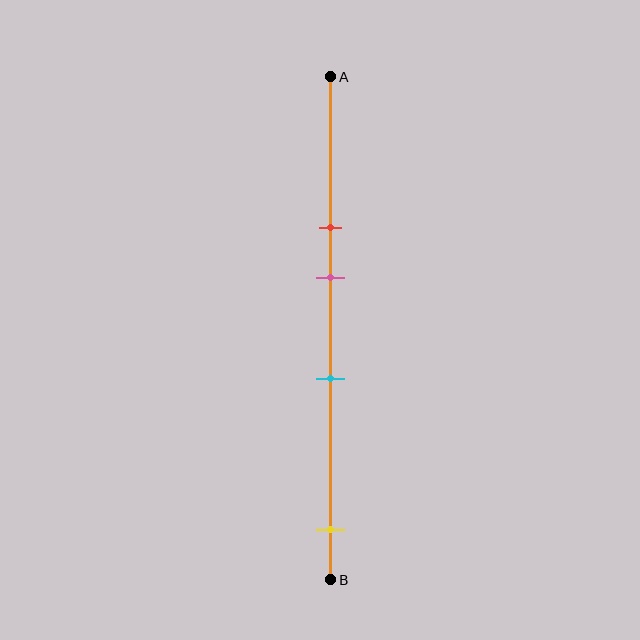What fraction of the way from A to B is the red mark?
The red mark is approximately 30% (0.3) of the way from A to B.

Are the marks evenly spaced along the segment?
No, the marks are not evenly spaced.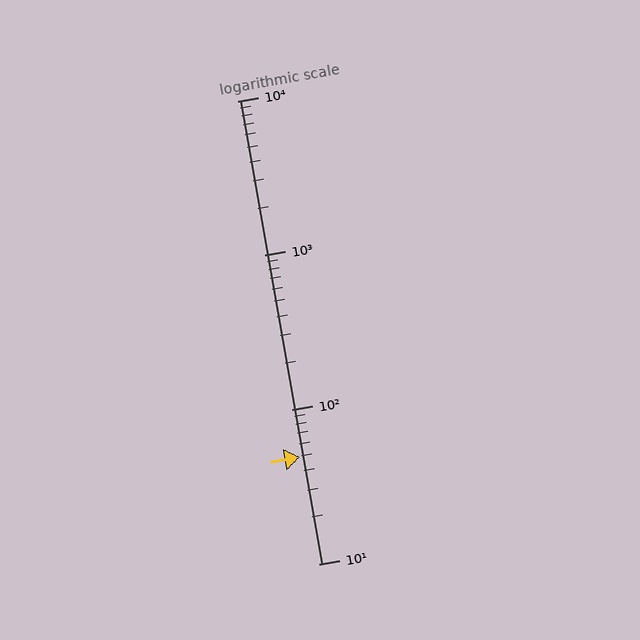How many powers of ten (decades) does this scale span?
The scale spans 3 decades, from 10 to 10000.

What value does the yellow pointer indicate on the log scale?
The pointer indicates approximately 49.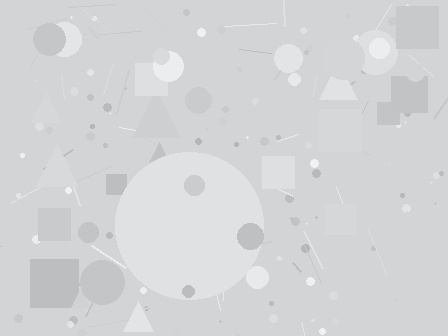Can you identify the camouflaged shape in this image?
The camouflaged shape is a circle.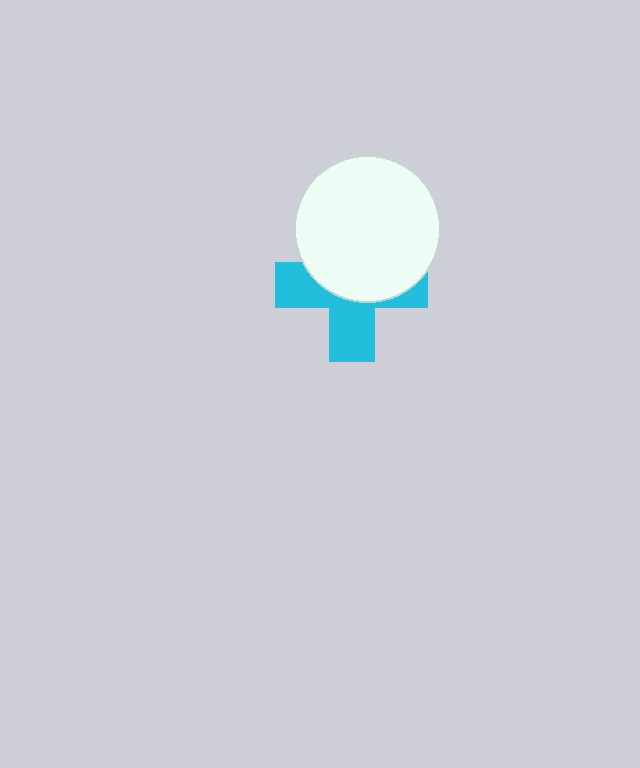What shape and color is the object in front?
The object in front is a white circle.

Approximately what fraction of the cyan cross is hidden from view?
Roughly 53% of the cyan cross is hidden behind the white circle.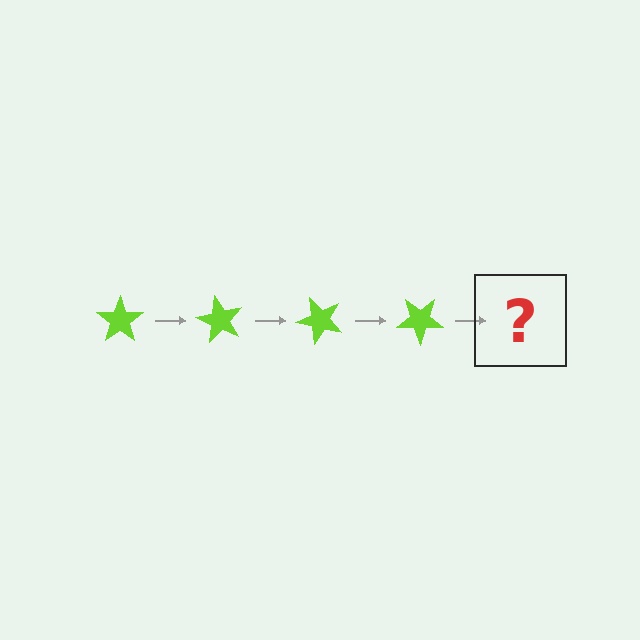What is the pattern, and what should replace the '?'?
The pattern is that the star rotates 60 degrees each step. The '?' should be a lime star rotated 240 degrees.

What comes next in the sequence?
The next element should be a lime star rotated 240 degrees.